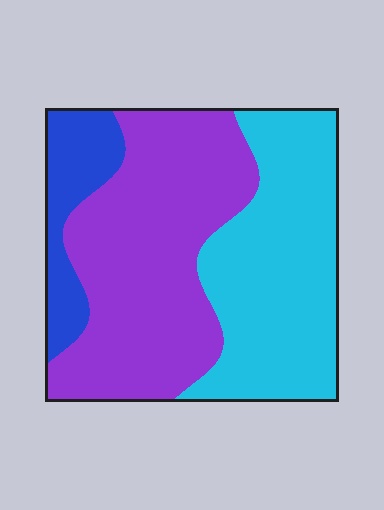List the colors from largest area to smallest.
From largest to smallest: purple, cyan, blue.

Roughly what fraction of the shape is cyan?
Cyan takes up about two fifths (2/5) of the shape.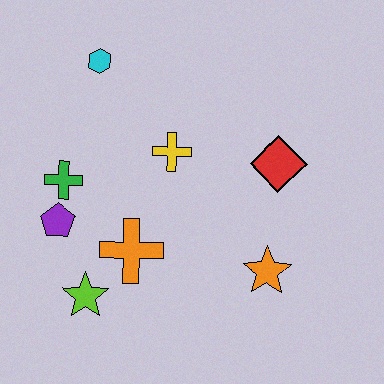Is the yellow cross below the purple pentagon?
No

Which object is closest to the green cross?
The purple pentagon is closest to the green cross.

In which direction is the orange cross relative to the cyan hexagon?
The orange cross is below the cyan hexagon.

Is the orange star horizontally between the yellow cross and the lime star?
No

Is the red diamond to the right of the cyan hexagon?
Yes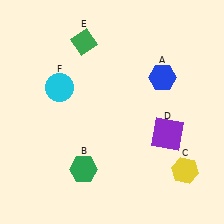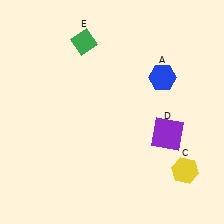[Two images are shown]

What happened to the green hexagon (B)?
The green hexagon (B) was removed in Image 2. It was in the bottom-left area of Image 1.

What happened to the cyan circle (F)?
The cyan circle (F) was removed in Image 2. It was in the top-left area of Image 1.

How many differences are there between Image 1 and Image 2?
There are 2 differences between the two images.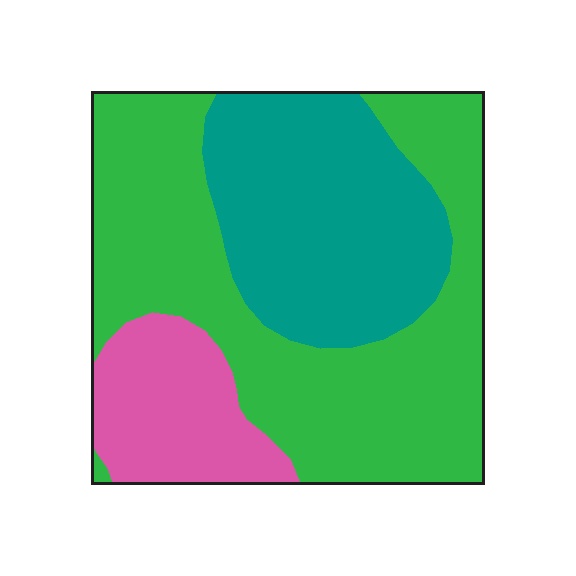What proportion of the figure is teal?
Teal covers about 30% of the figure.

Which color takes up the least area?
Pink, at roughly 15%.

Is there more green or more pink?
Green.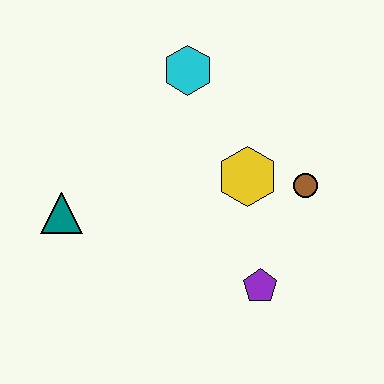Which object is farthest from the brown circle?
The teal triangle is farthest from the brown circle.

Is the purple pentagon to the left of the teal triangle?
No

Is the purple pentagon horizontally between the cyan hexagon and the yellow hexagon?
No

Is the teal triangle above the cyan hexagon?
No